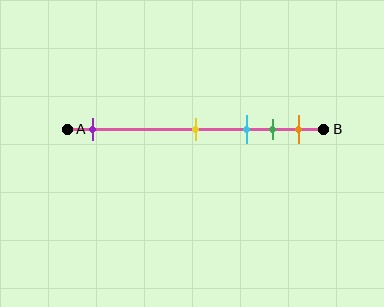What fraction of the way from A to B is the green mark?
The green mark is approximately 80% (0.8) of the way from A to B.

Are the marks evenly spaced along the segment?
No, the marks are not evenly spaced.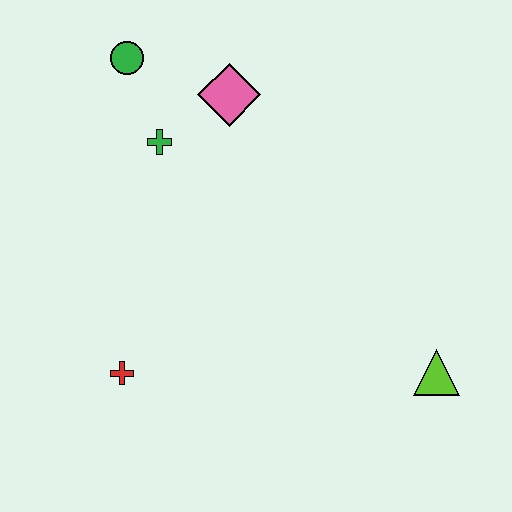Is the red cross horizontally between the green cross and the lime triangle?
No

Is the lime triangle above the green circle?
No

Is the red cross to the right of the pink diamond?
No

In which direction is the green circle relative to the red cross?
The green circle is above the red cross.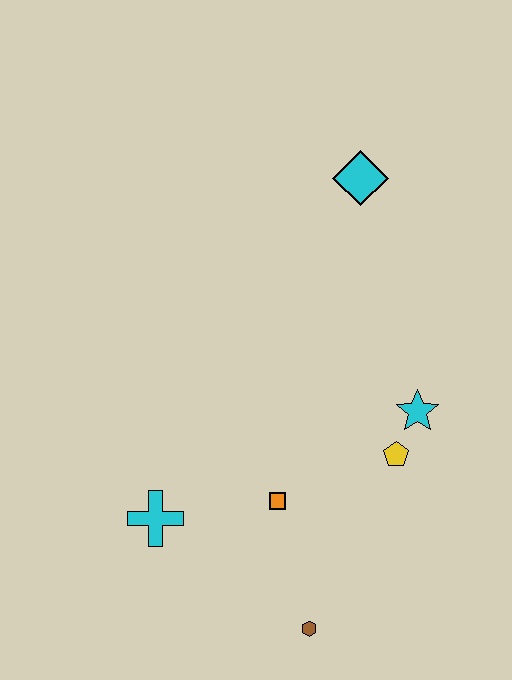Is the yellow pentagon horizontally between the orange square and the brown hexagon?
No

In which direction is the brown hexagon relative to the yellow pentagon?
The brown hexagon is below the yellow pentagon.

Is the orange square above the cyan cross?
Yes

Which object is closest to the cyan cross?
The orange square is closest to the cyan cross.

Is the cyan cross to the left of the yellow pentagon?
Yes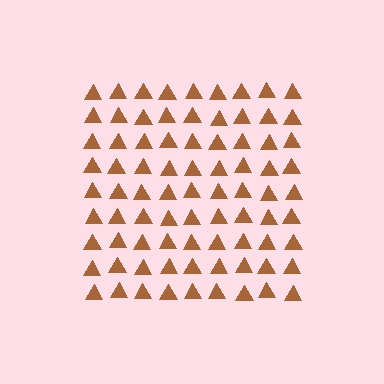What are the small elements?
The small elements are triangles.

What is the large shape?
The large shape is a square.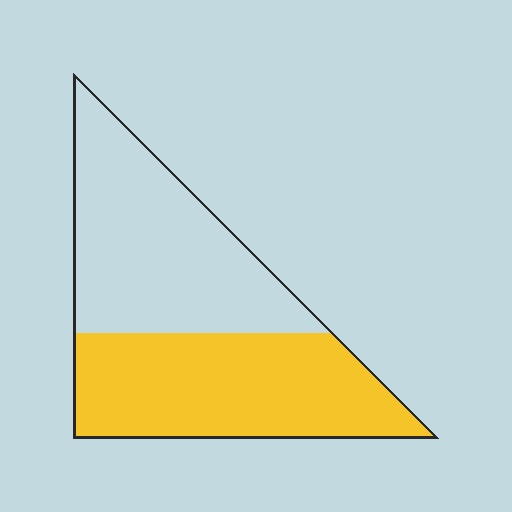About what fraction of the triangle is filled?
About one half (1/2).